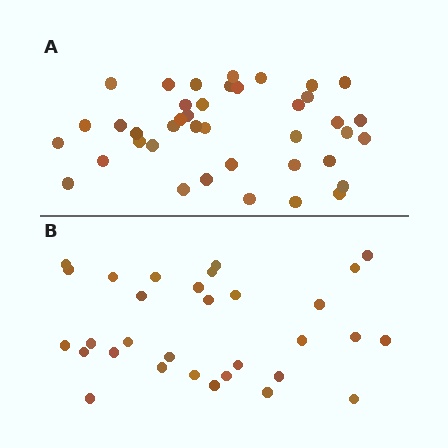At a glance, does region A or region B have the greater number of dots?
Region A (the top region) has more dots.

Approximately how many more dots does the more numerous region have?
Region A has roughly 8 or so more dots than region B.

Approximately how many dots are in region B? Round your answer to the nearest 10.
About 30 dots. (The exact count is 31, which rounds to 30.)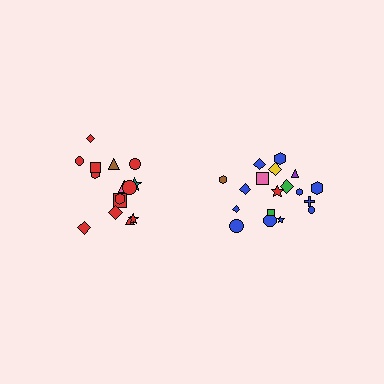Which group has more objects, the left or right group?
The right group.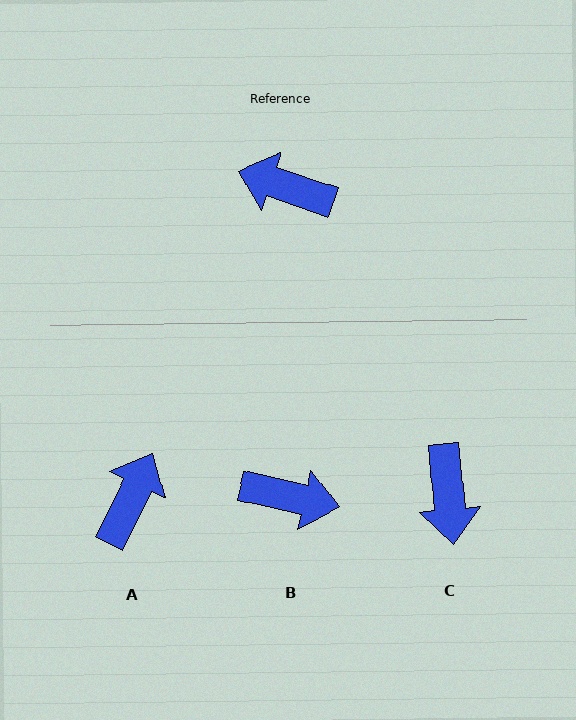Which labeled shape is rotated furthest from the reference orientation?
B, about 174 degrees away.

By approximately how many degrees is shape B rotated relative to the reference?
Approximately 174 degrees clockwise.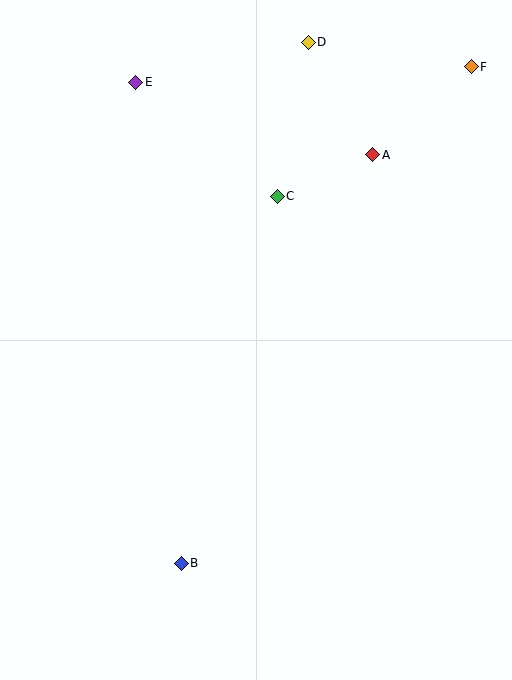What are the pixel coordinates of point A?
Point A is at (373, 155).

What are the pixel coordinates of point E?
Point E is at (136, 82).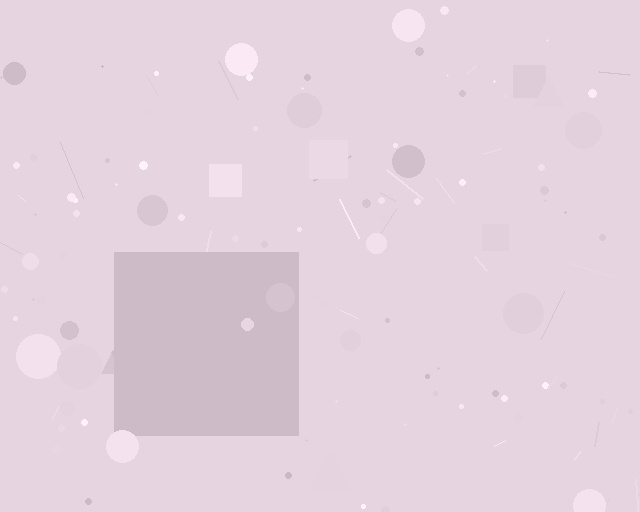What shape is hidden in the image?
A square is hidden in the image.